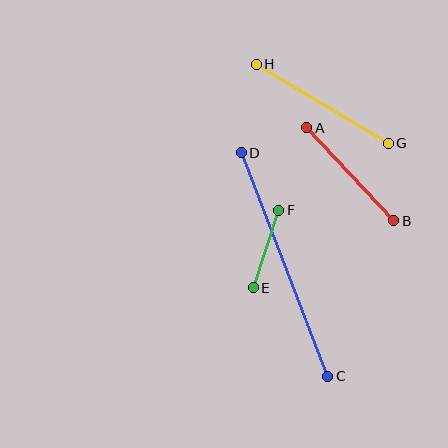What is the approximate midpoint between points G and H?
The midpoint is at approximately (322, 104) pixels.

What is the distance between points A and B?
The distance is approximately 127 pixels.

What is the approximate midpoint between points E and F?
The midpoint is at approximately (266, 249) pixels.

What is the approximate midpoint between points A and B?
The midpoint is at approximately (350, 174) pixels.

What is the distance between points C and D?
The distance is approximately 239 pixels.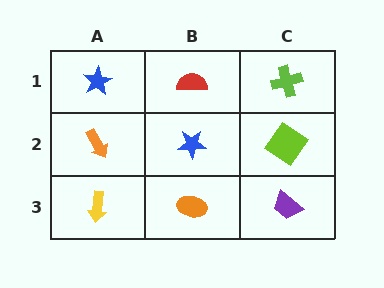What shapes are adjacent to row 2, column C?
A lime cross (row 1, column C), a purple trapezoid (row 3, column C), a blue star (row 2, column B).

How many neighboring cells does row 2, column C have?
3.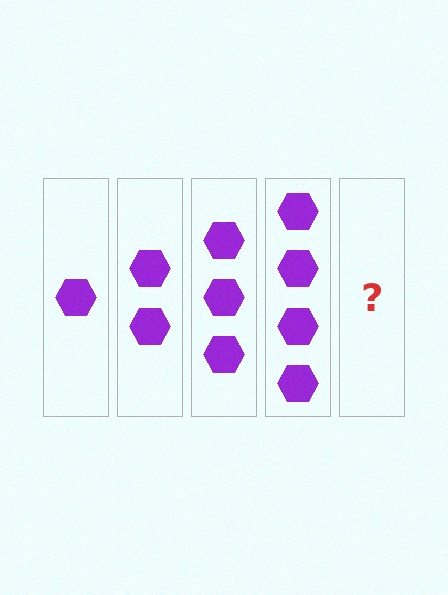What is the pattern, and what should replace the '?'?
The pattern is that each step adds one more hexagon. The '?' should be 5 hexagons.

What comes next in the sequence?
The next element should be 5 hexagons.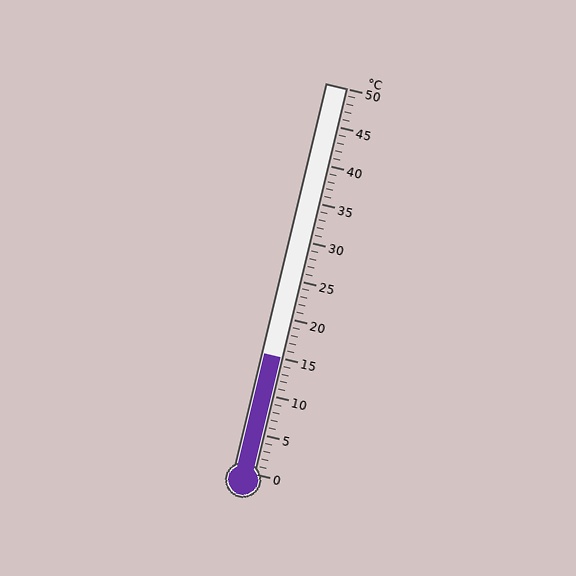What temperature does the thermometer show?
The thermometer shows approximately 15°C.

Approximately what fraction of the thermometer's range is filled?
The thermometer is filled to approximately 30% of its range.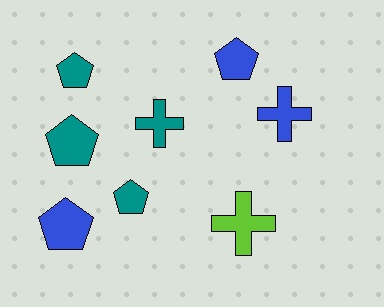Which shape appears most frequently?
Pentagon, with 5 objects.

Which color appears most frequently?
Teal, with 4 objects.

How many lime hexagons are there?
There are no lime hexagons.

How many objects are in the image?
There are 8 objects.